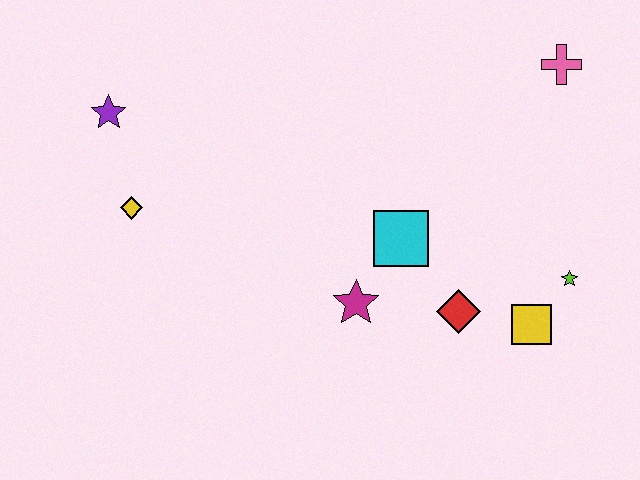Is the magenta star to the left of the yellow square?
Yes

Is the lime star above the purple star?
No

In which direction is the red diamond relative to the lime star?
The red diamond is to the left of the lime star.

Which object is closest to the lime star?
The yellow square is closest to the lime star.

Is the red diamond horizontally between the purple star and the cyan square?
No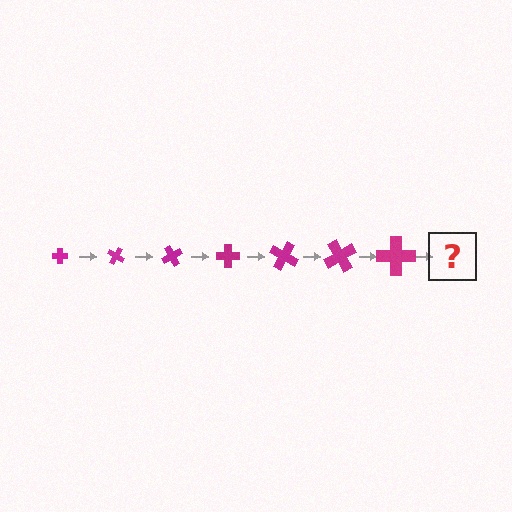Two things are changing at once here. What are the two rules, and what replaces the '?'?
The two rules are that the cross grows larger each step and it rotates 30 degrees each step. The '?' should be a cross, larger than the previous one and rotated 210 degrees from the start.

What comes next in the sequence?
The next element should be a cross, larger than the previous one and rotated 210 degrees from the start.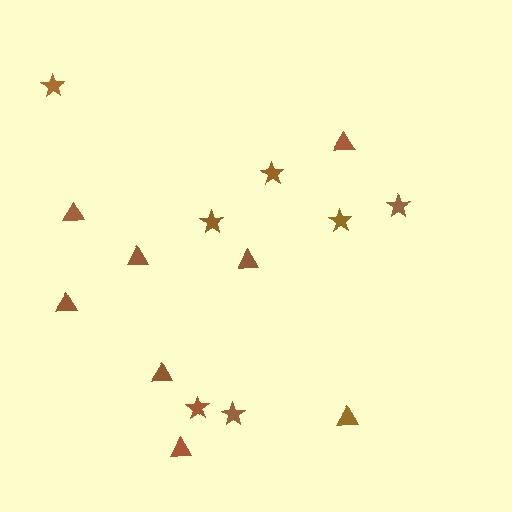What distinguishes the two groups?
There are 2 groups: one group of stars (7) and one group of triangles (8).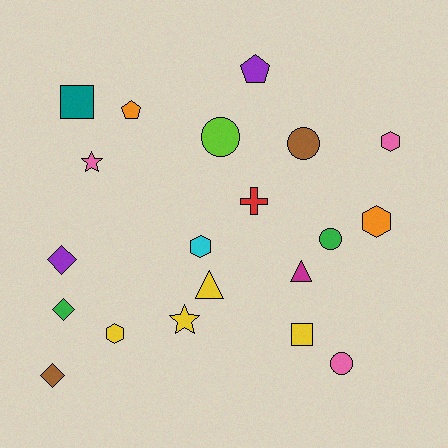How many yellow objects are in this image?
There are 4 yellow objects.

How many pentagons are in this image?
There are 2 pentagons.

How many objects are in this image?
There are 20 objects.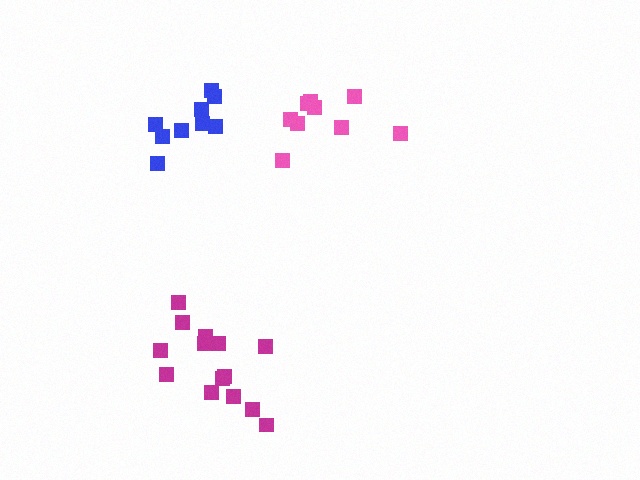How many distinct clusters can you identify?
There are 3 distinct clusters.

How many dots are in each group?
Group 1: 9 dots, Group 2: 14 dots, Group 3: 9 dots (32 total).